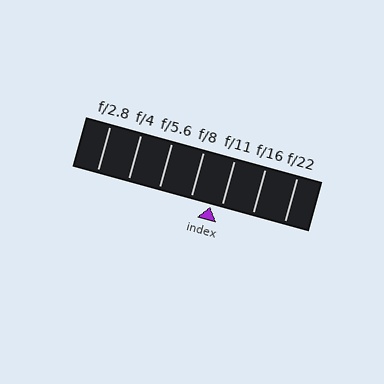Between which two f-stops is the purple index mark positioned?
The index mark is between f/8 and f/11.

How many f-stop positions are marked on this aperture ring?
There are 7 f-stop positions marked.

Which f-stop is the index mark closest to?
The index mark is closest to f/11.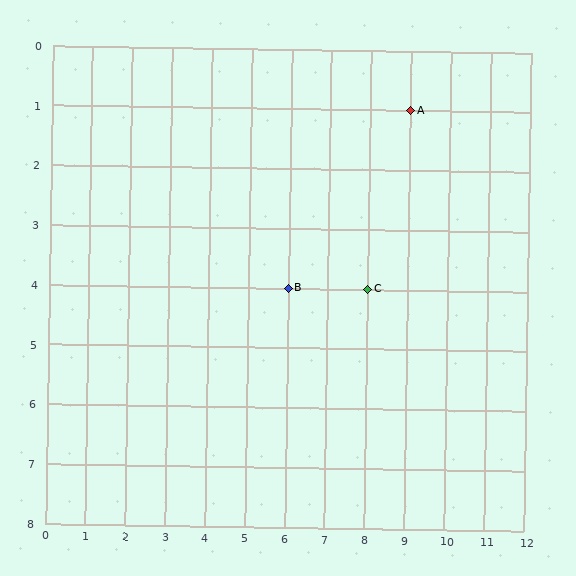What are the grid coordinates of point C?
Point C is at grid coordinates (8, 4).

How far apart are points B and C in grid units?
Points B and C are 2 columns apart.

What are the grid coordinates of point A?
Point A is at grid coordinates (9, 1).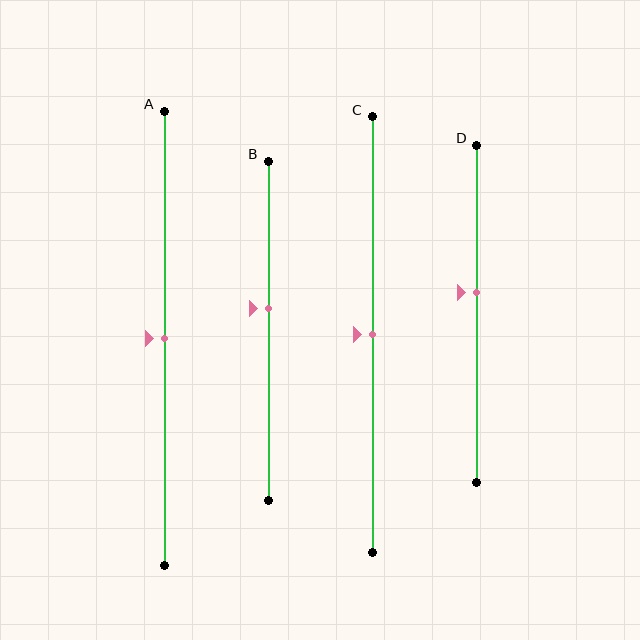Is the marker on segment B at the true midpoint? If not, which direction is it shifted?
No, the marker on segment B is shifted upward by about 7% of the segment length.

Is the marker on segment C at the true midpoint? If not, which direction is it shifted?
Yes, the marker on segment C is at the true midpoint.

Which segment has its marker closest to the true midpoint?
Segment A has its marker closest to the true midpoint.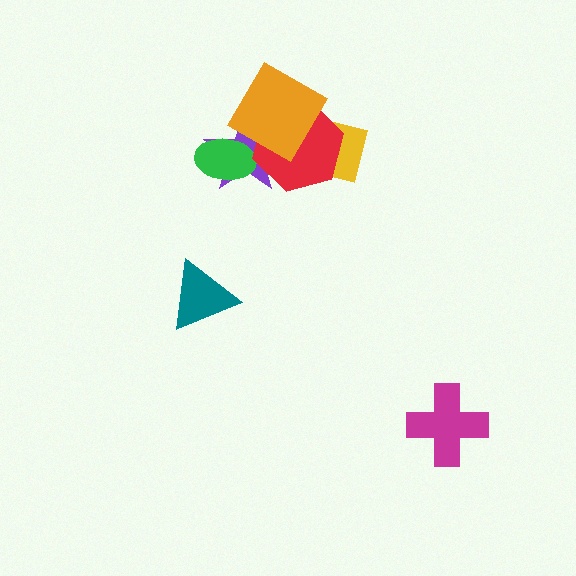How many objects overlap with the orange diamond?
2 objects overlap with the orange diamond.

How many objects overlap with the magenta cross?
0 objects overlap with the magenta cross.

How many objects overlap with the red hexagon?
3 objects overlap with the red hexagon.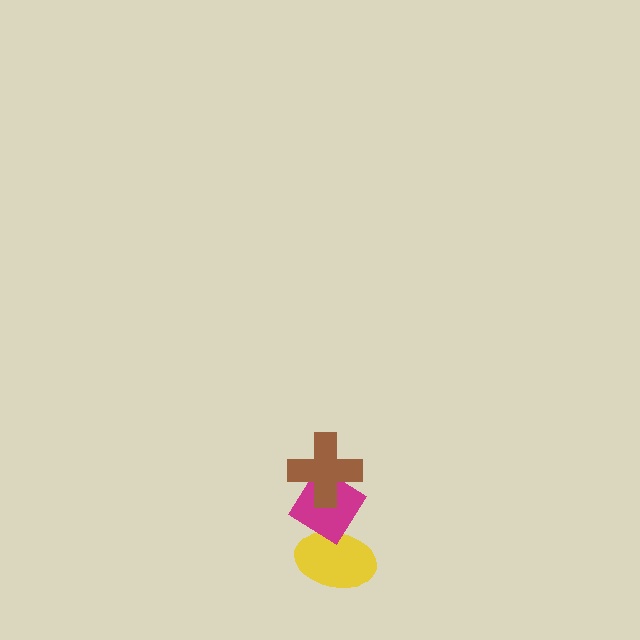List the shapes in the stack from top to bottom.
From top to bottom: the brown cross, the magenta diamond, the yellow ellipse.